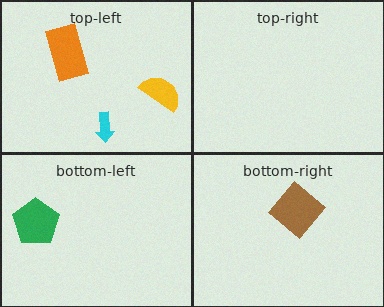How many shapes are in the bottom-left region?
1.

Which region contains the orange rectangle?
The top-left region.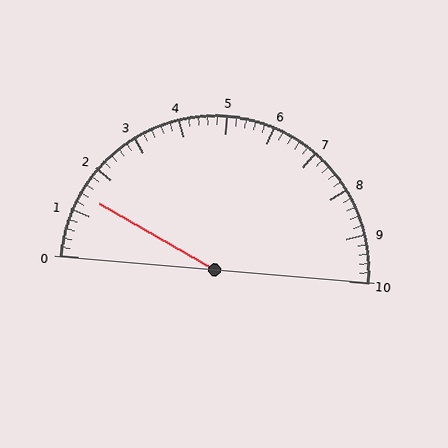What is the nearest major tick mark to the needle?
The nearest major tick mark is 1.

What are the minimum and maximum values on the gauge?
The gauge ranges from 0 to 10.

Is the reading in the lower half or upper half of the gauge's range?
The reading is in the lower half of the range (0 to 10).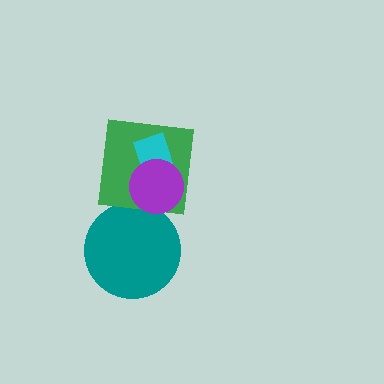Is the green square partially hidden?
Yes, it is partially covered by another shape.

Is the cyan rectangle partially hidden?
Yes, it is partially covered by another shape.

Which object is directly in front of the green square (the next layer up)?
The cyan rectangle is directly in front of the green square.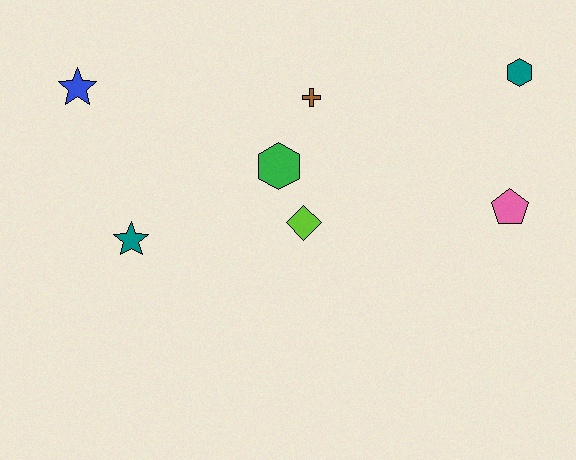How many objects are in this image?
There are 7 objects.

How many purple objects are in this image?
There are no purple objects.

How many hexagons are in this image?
There are 2 hexagons.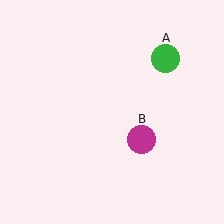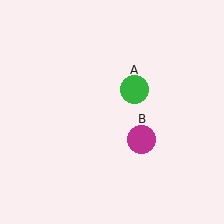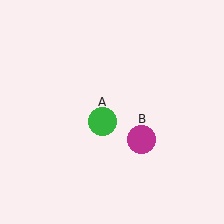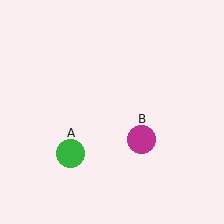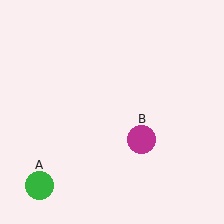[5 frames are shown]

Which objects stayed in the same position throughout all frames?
Magenta circle (object B) remained stationary.